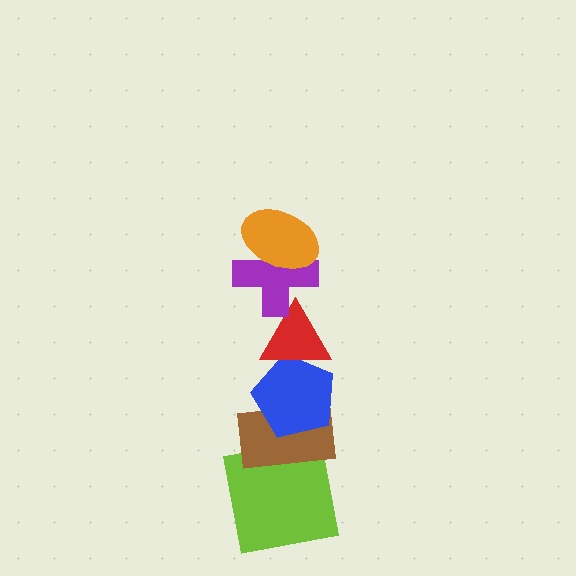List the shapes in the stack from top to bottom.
From top to bottom: the orange ellipse, the purple cross, the red triangle, the blue pentagon, the brown rectangle, the lime square.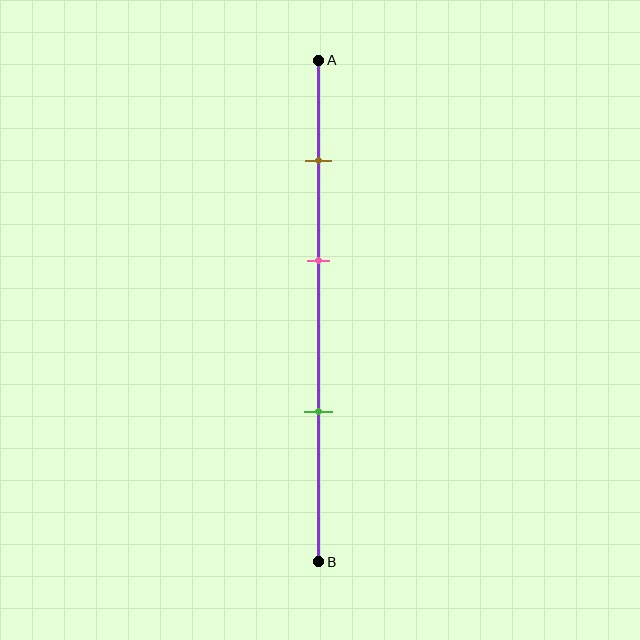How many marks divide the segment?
There are 3 marks dividing the segment.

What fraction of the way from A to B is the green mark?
The green mark is approximately 70% (0.7) of the way from A to B.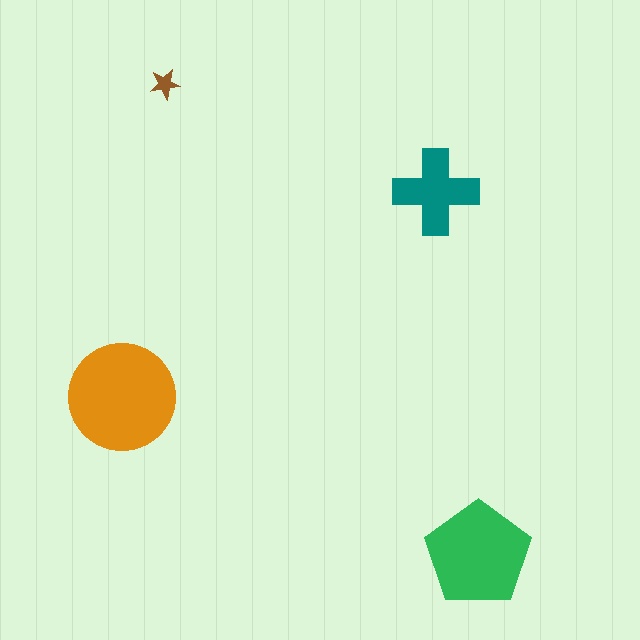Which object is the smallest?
The brown star.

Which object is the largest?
The orange circle.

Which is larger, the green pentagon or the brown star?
The green pentagon.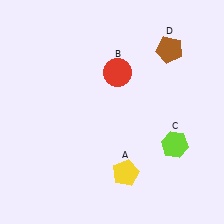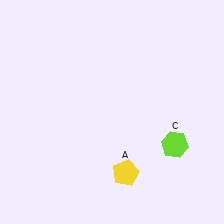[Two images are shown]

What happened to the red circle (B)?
The red circle (B) was removed in Image 2. It was in the top-right area of Image 1.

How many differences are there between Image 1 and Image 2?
There are 2 differences between the two images.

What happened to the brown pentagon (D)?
The brown pentagon (D) was removed in Image 2. It was in the top-right area of Image 1.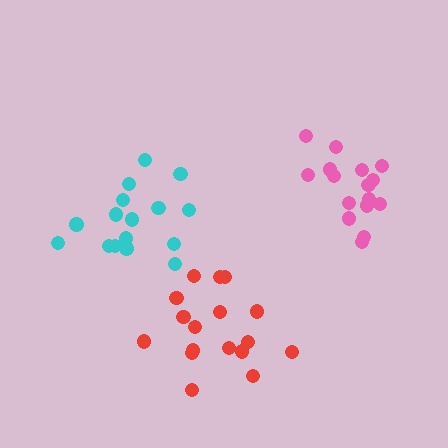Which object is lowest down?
The red cluster is bottommost.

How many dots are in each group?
Group 1: 17 dots, Group 2: 16 dots, Group 3: 16 dots (49 total).